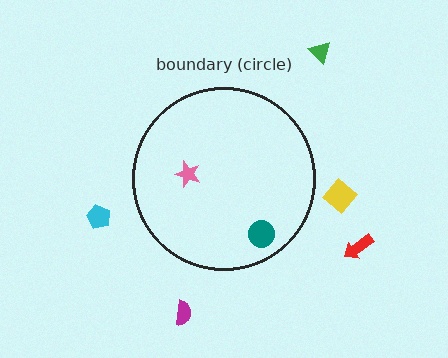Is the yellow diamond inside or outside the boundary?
Outside.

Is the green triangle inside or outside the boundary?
Outside.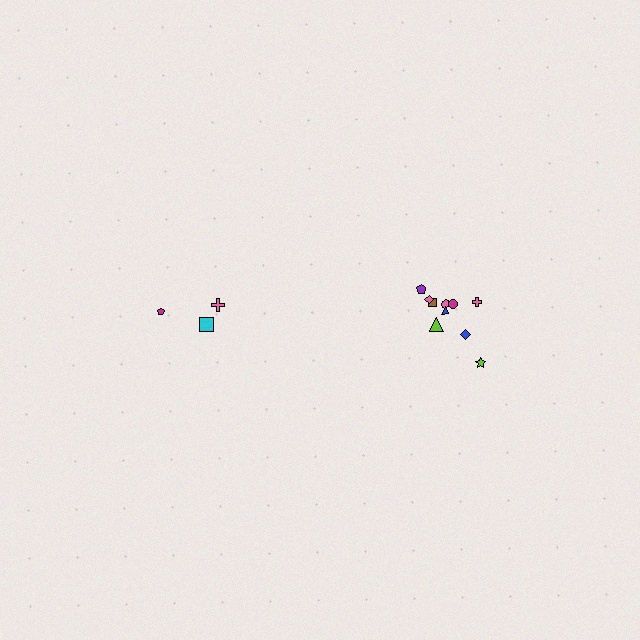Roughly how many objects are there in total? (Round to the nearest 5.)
Roughly 15 objects in total.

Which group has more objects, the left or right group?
The right group.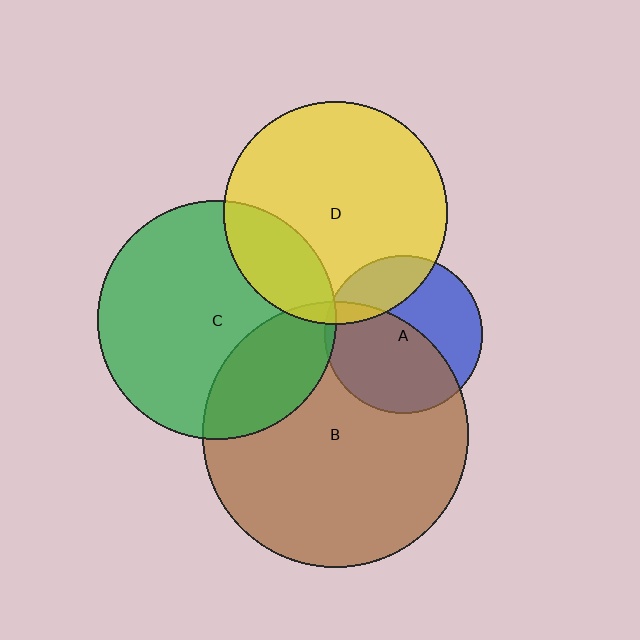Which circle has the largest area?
Circle B (brown).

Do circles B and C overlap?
Yes.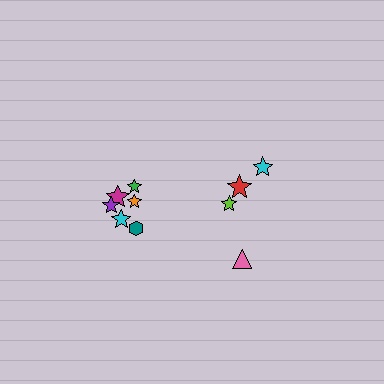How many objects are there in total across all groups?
There are 10 objects.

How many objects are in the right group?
There are 4 objects.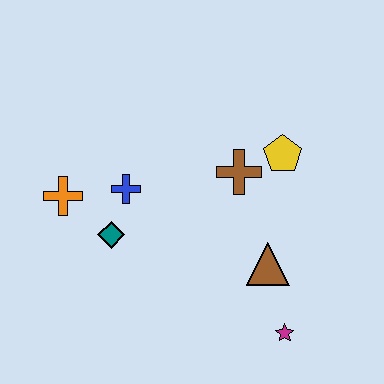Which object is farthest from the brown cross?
The orange cross is farthest from the brown cross.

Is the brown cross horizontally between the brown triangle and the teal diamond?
Yes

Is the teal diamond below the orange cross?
Yes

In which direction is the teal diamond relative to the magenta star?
The teal diamond is to the left of the magenta star.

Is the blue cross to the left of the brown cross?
Yes